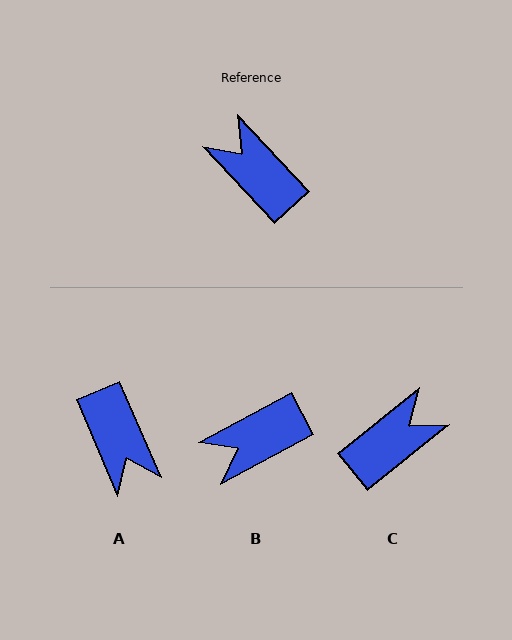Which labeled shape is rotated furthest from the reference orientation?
A, about 160 degrees away.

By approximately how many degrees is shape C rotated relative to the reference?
Approximately 94 degrees clockwise.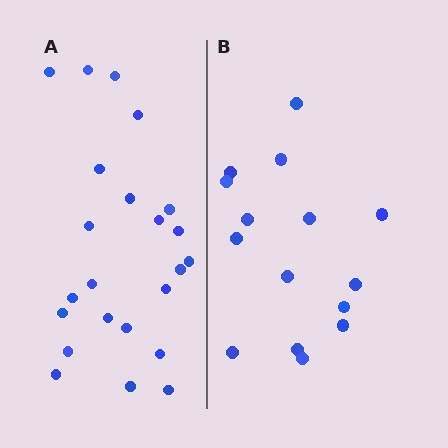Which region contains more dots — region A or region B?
Region A (the left region) has more dots.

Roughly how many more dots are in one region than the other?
Region A has roughly 8 or so more dots than region B.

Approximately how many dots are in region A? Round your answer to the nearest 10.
About 20 dots. (The exact count is 23, which rounds to 20.)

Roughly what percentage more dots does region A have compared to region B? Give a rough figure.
About 55% more.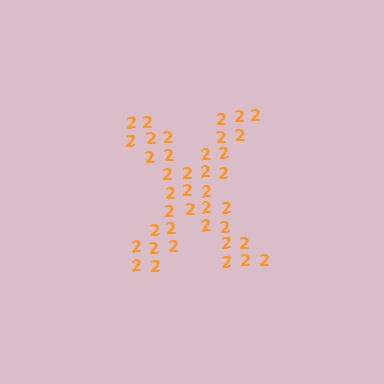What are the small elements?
The small elements are digit 2's.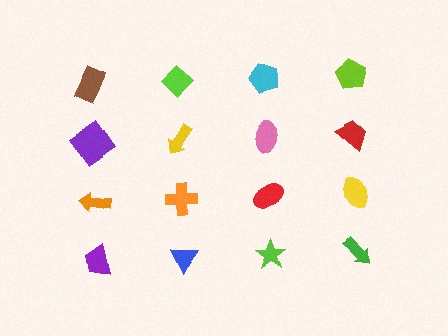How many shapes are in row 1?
4 shapes.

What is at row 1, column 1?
A brown rectangle.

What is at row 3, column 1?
An orange arrow.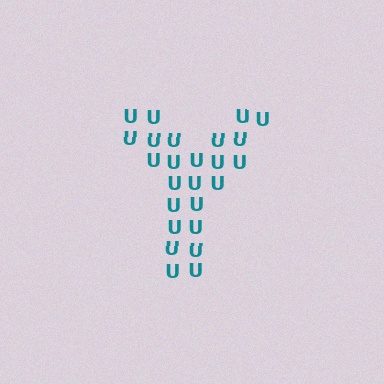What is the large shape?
The large shape is the letter Y.